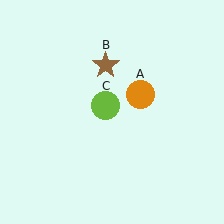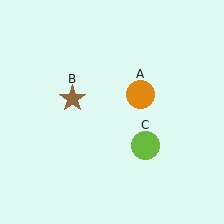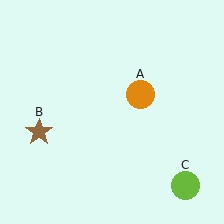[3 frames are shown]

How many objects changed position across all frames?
2 objects changed position: brown star (object B), lime circle (object C).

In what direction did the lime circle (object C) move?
The lime circle (object C) moved down and to the right.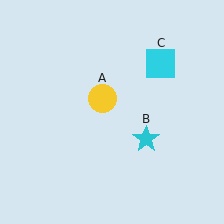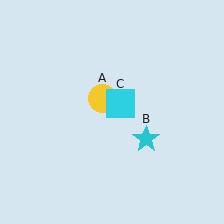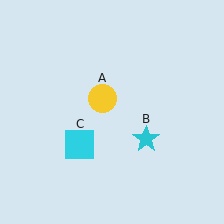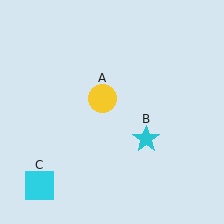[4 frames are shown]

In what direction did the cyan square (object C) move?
The cyan square (object C) moved down and to the left.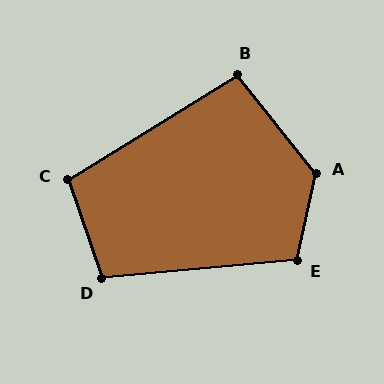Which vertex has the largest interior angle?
A, at approximately 129 degrees.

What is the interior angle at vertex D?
Approximately 104 degrees (obtuse).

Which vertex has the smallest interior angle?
B, at approximately 97 degrees.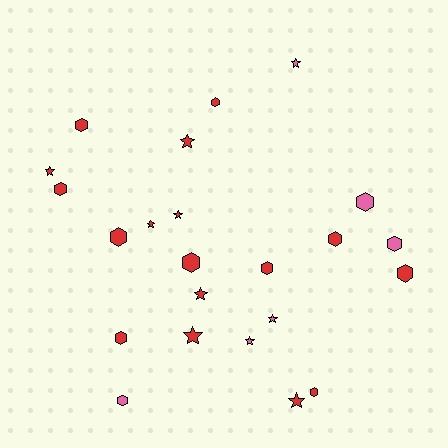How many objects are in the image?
There are 23 objects.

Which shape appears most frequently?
Hexagon, with 13 objects.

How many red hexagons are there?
There are 10 red hexagons.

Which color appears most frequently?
Red, with 17 objects.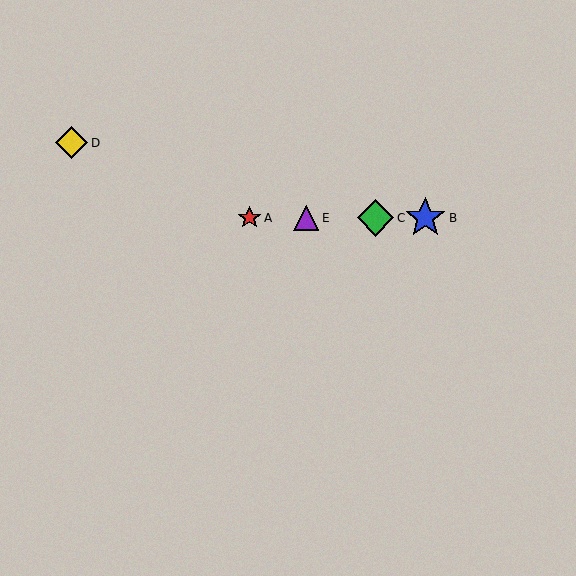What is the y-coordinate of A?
Object A is at y≈218.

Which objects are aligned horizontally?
Objects A, B, C, E are aligned horizontally.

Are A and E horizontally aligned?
Yes, both are at y≈218.